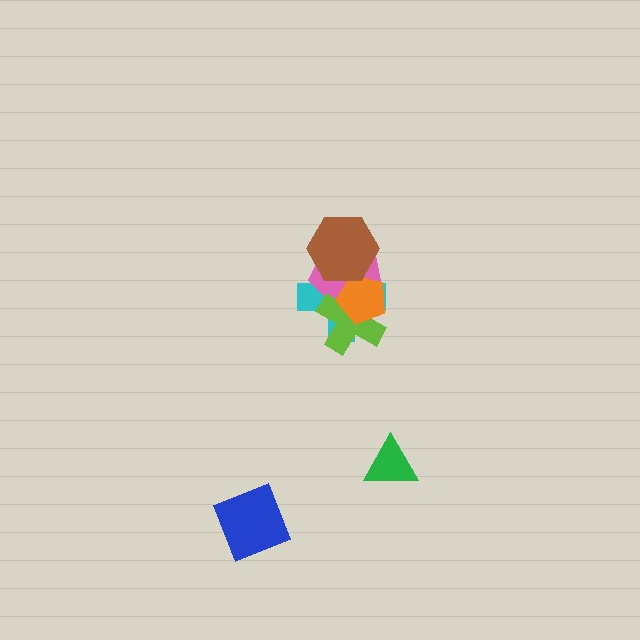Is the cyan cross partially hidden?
Yes, it is partially covered by another shape.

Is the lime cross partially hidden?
Yes, it is partially covered by another shape.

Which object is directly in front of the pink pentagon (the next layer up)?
The lime cross is directly in front of the pink pentagon.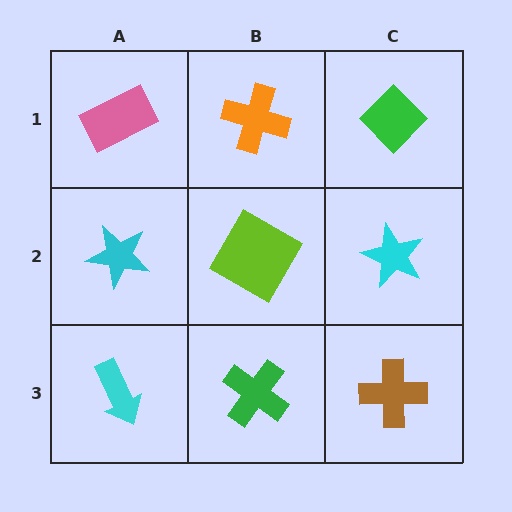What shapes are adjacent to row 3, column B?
A lime square (row 2, column B), a cyan arrow (row 3, column A), a brown cross (row 3, column C).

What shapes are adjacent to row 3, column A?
A cyan star (row 2, column A), a green cross (row 3, column B).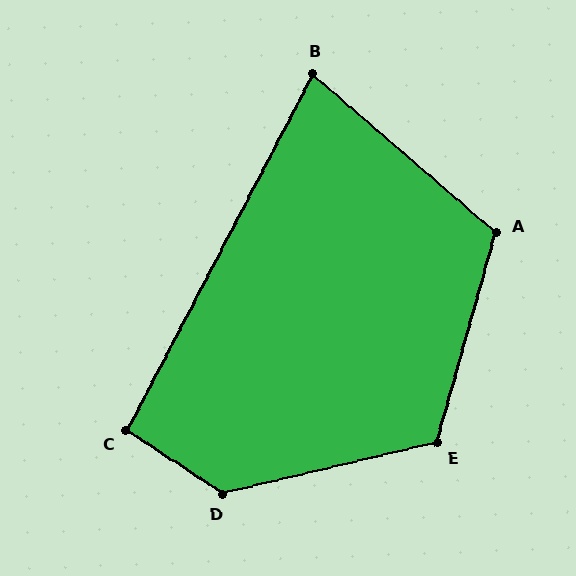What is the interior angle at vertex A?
Approximately 115 degrees (obtuse).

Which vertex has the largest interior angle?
D, at approximately 134 degrees.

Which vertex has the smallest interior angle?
B, at approximately 77 degrees.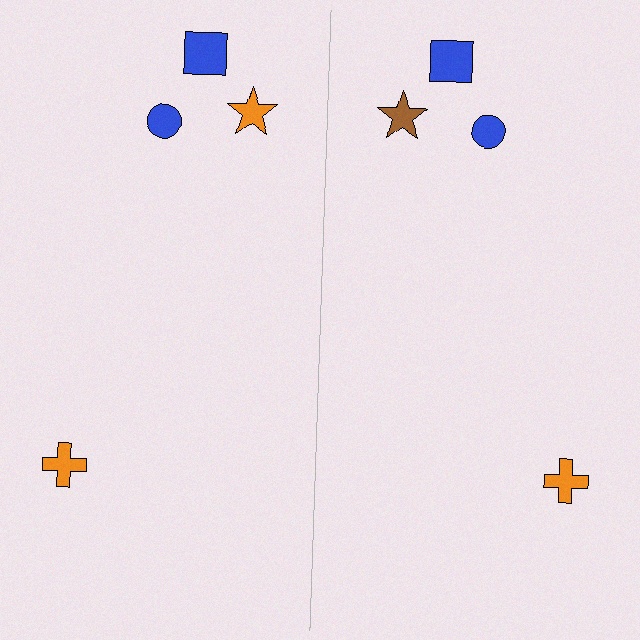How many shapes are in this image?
There are 8 shapes in this image.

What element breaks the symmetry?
The brown star on the right side breaks the symmetry — its mirror counterpart is orange.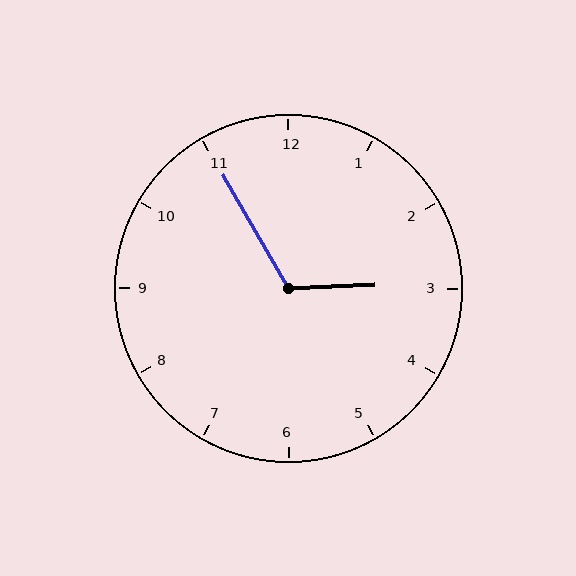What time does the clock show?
2:55.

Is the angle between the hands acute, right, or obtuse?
It is obtuse.